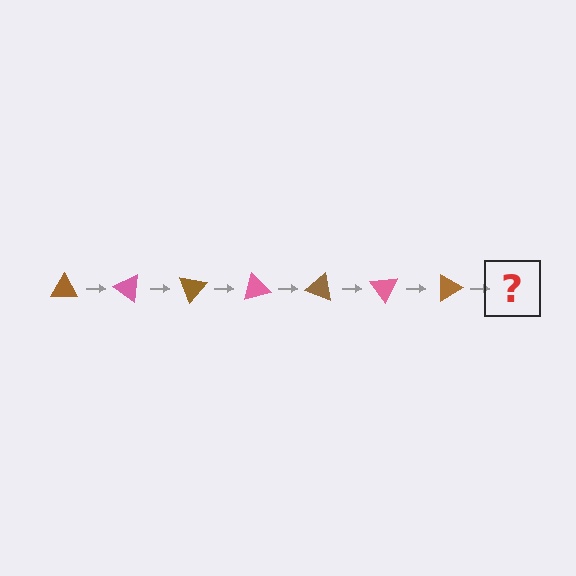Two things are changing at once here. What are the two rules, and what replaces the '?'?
The two rules are that it rotates 35 degrees each step and the color cycles through brown and pink. The '?' should be a pink triangle, rotated 245 degrees from the start.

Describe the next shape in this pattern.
It should be a pink triangle, rotated 245 degrees from the start.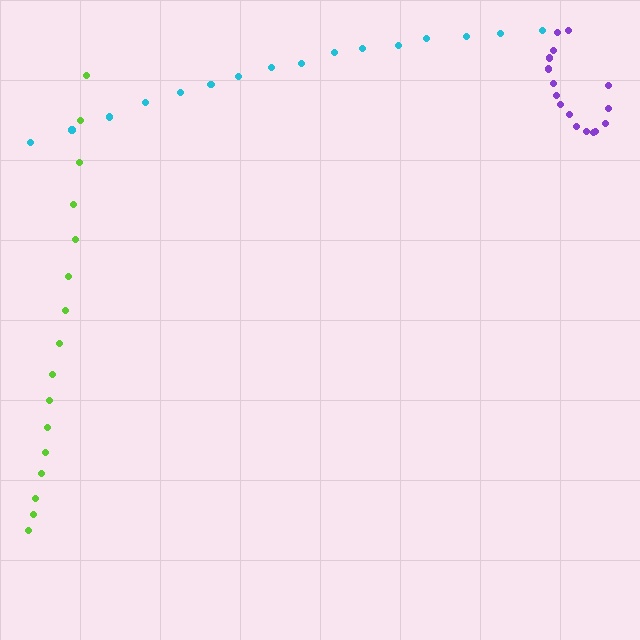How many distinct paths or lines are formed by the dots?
There are 3 distinct paths.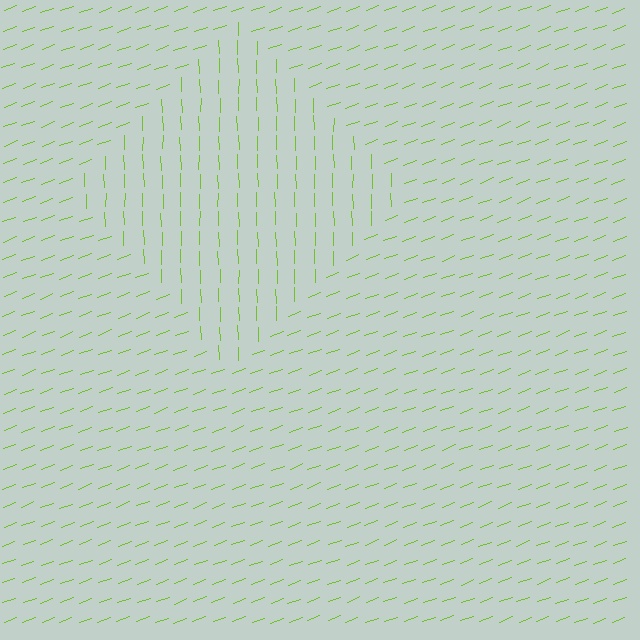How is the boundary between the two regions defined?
The boundary is defined purely by a change in line orientation (approximately 71 degrees difference). All lines are the same color and thickness.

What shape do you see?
I see a diamond.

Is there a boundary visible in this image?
Yes, there is a texture boundary formed by a change in line orientation.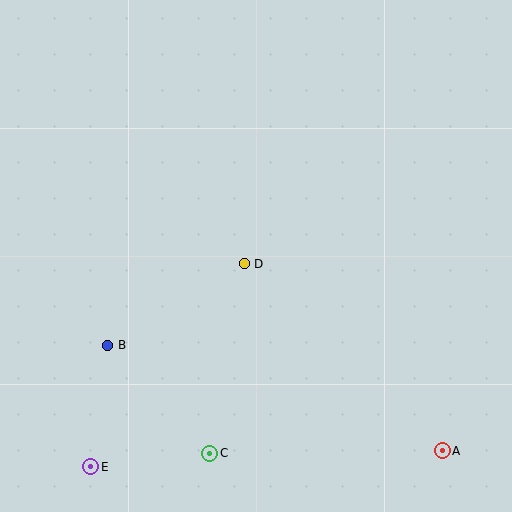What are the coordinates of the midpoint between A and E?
The midpoint between A and E is at (266, 459).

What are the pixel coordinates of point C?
Point C is at (210, 453).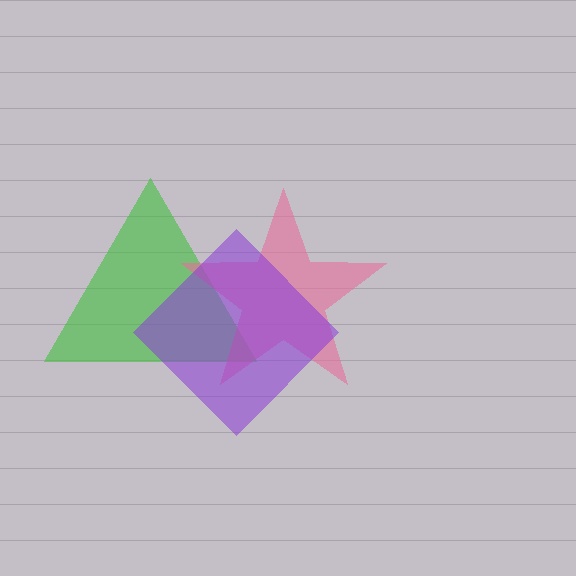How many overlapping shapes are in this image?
There are 3 overlapping shapes in the image.